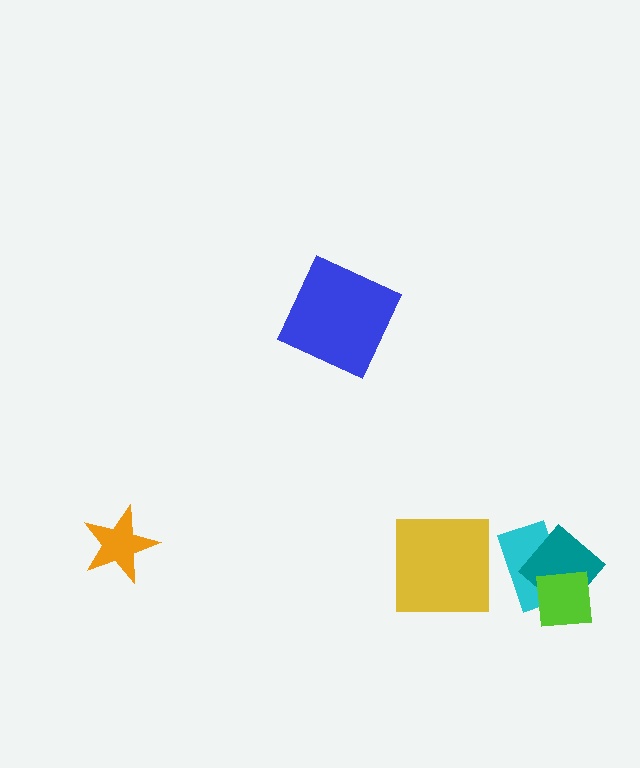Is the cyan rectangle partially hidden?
Yes, it is partially covered by another shape.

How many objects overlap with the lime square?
2 objects overlap with the lime square.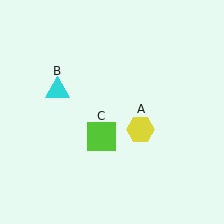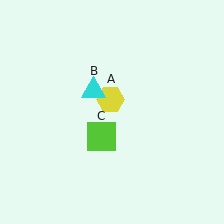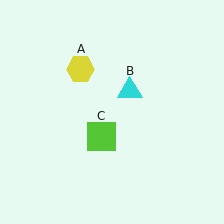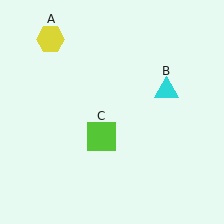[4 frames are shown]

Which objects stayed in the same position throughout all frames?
Lime square (object C) remained stationary.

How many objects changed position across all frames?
2 objects changed position: yellow hexagon (object A), cyan triangle (object B).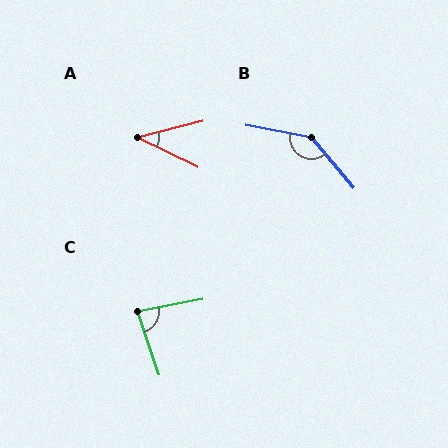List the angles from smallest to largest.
A (40°), C (82°), B (141°).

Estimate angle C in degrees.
Approximately 82 degrees.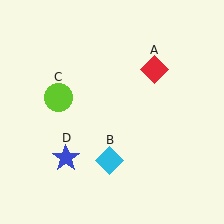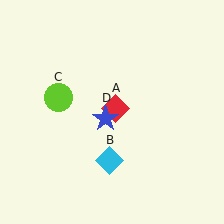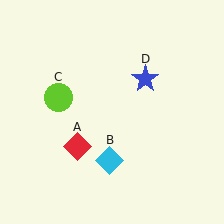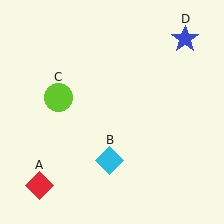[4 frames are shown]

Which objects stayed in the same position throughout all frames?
Cyan diamond (object B) and lime circle (object C) remained stationary.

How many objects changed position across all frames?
2 objects changed position: red diamond (object A), blue star (object D).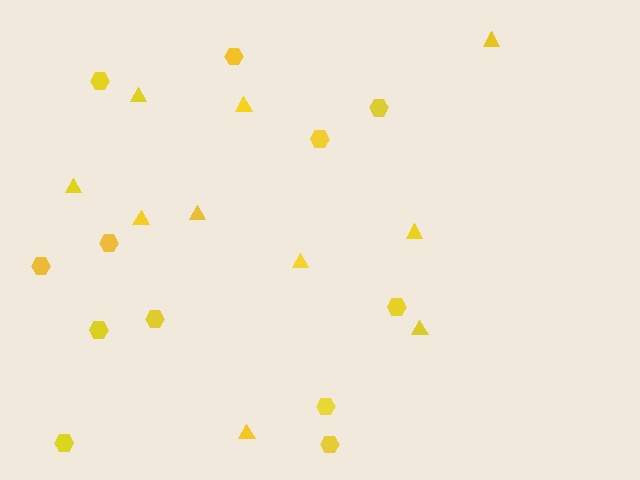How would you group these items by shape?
There are 2 groups: one group of triangles (10) and one group of hexagons (12).